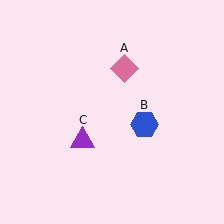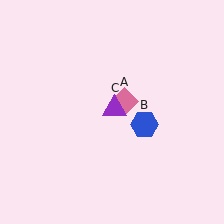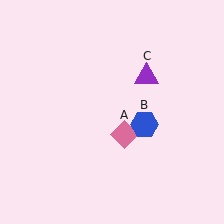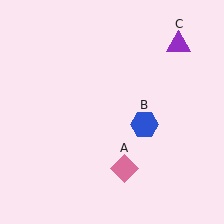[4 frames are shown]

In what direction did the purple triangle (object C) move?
The purple triangle (object C) moved up and to the right.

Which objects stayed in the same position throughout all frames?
Blue hexagon (object B) remained stationary.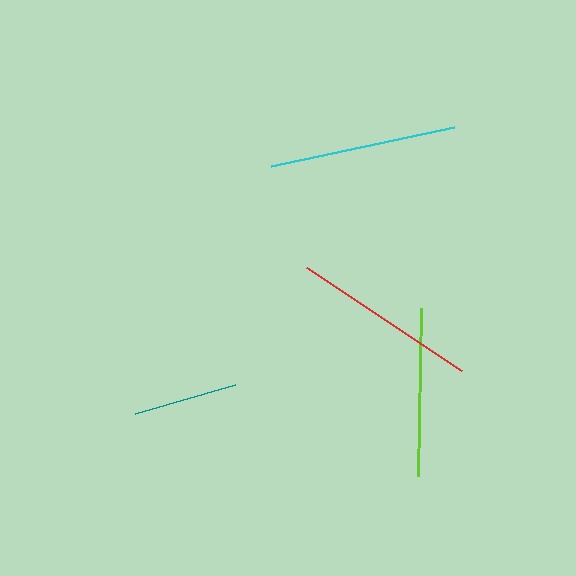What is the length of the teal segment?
The teal segment is approximately 104 pixels long.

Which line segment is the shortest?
The teal line is the shortest at approximately 104 pixels.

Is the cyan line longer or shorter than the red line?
The cyan line is longer than the red line.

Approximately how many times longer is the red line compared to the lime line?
The red line is approximately 1.1 times the length of the lime line.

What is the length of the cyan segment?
The cyan segment is approximately 188 pixels long.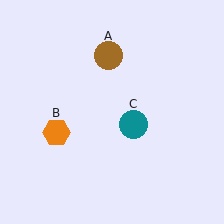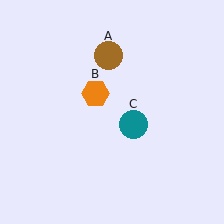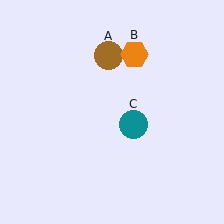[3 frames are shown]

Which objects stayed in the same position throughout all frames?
Brown circle (object A) and teal circle (object C) remained stationary.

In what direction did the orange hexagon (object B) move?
The orange hexagon (object B) moved up and to the right.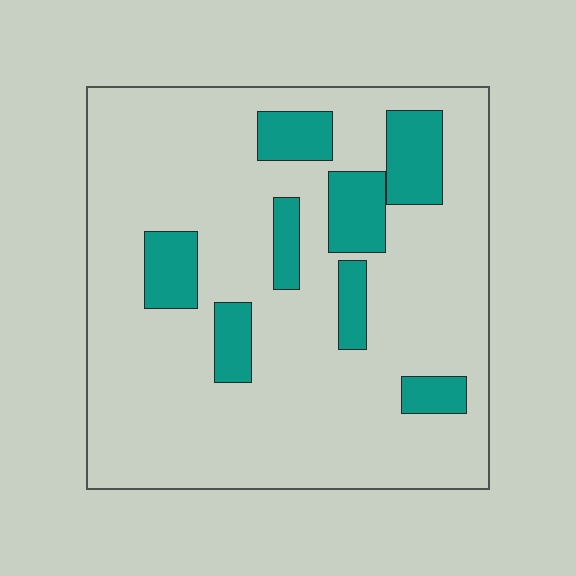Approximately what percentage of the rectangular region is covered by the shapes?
Approximately 20%.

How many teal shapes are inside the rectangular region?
8.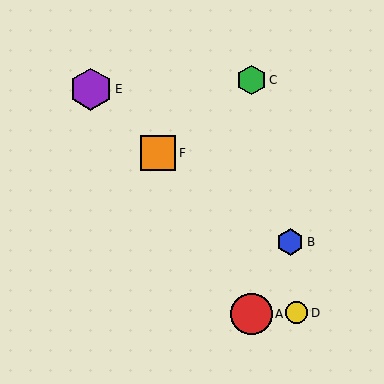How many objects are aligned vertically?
2 objects (A, C) are aligned vertically.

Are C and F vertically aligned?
No, C is at x≈251 and F is at x≈158.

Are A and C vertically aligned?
Yes, both are at x≈251.